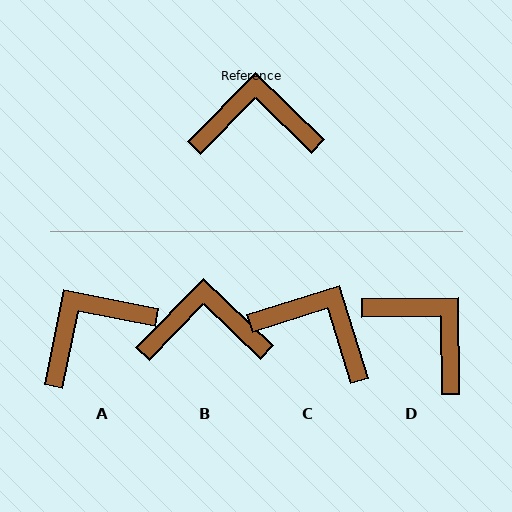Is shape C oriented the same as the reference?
No, it is off by about 28 degrees.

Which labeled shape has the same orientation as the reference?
B.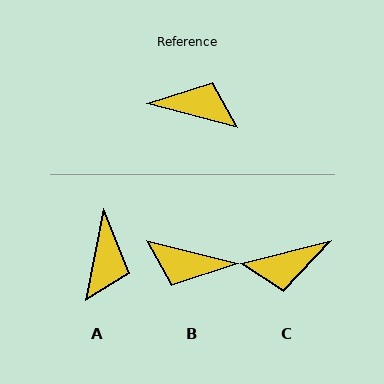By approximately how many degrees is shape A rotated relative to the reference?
Approximately 86 degrees clockwise.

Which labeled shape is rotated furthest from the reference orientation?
B, about 179 degrees away.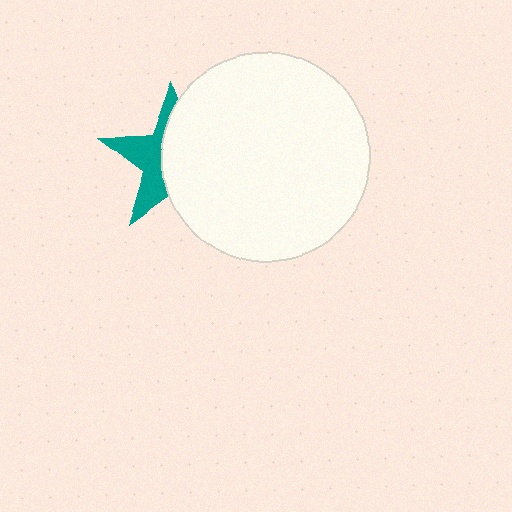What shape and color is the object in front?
The object in front is a white circle.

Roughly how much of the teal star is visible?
A small part of it is visible (roughly 41%).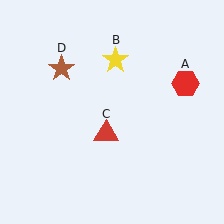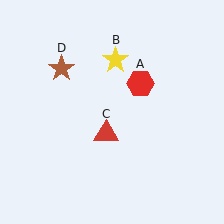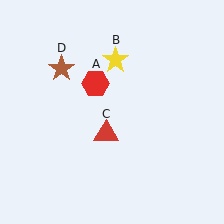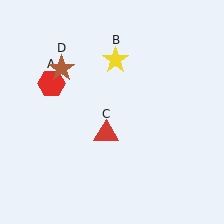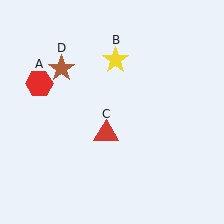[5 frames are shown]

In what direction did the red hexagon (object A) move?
The red hexagon (object A) moved left.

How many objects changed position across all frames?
1 object changed position: red hexagon (object A).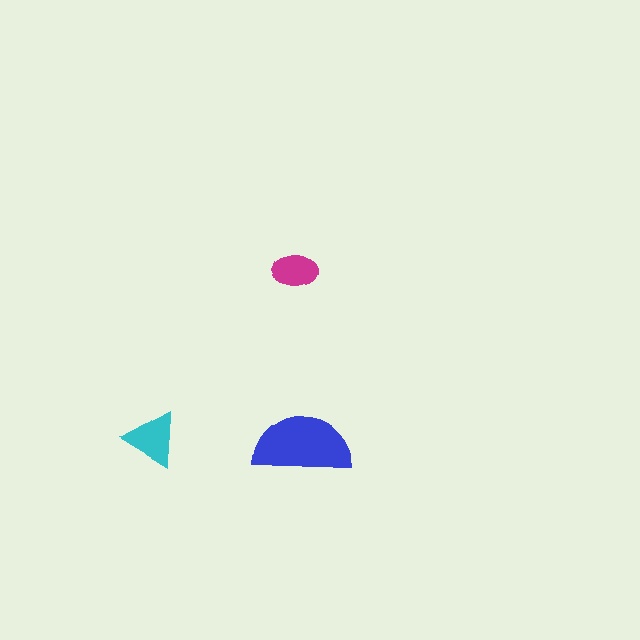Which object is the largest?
The blue semicircle.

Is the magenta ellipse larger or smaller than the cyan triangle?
Smaller.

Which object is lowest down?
The cyan triangle is bottommost.